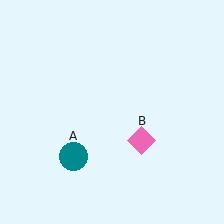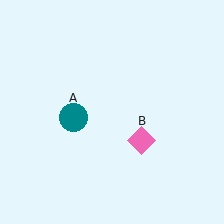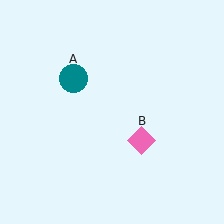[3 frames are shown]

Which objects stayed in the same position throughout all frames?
Pink diamond (object B) remained stationary.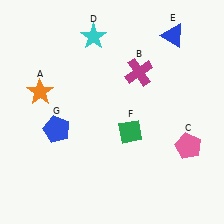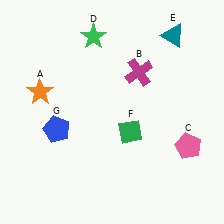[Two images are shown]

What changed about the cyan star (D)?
In Image 1, D is cyan. In Image 2, it changed to green.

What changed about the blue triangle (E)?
In Image 1, E is blue. In Image 2, it changed to teal.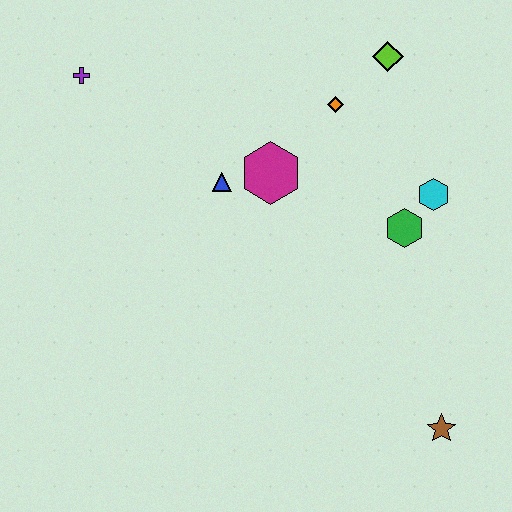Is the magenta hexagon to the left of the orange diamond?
Yes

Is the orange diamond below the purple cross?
Yes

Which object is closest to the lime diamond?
The orange diamond is closest to the lime diamond.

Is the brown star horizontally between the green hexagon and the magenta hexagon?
No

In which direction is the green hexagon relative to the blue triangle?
The green hexagon is to the right of the blue triangle.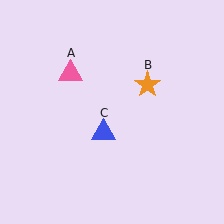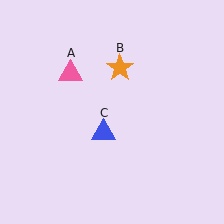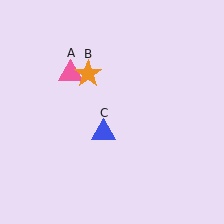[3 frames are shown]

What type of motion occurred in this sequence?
The orange star (object B) rotated counterclockwise around the center of the scene.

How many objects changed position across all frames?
1 object changed position: orange star (object B).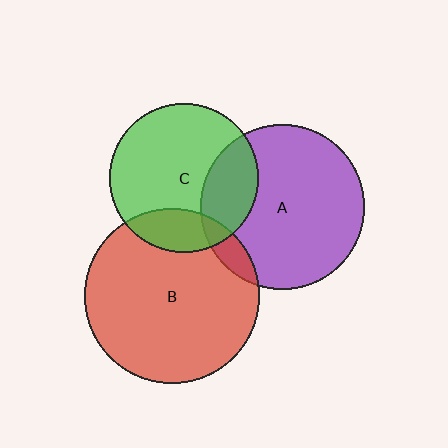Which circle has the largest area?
Circle B (red).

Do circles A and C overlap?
Yes.